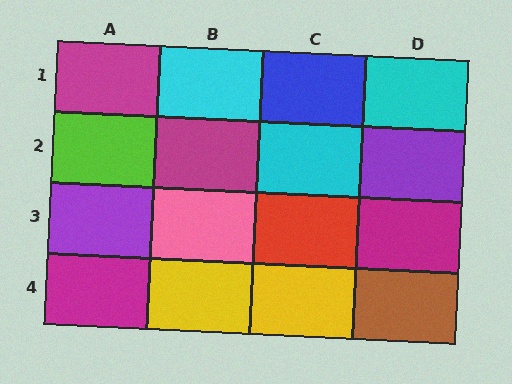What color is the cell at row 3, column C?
Red.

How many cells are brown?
1 cell is brown.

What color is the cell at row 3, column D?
Magenta.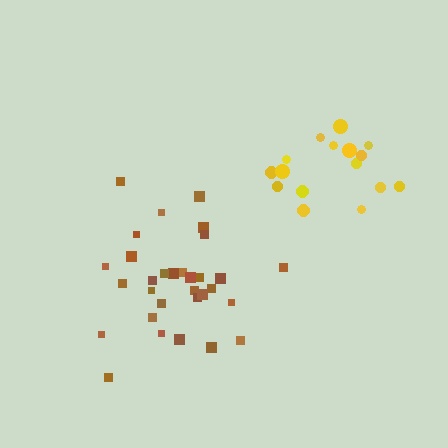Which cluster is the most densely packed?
Yellow.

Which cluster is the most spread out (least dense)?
Brown.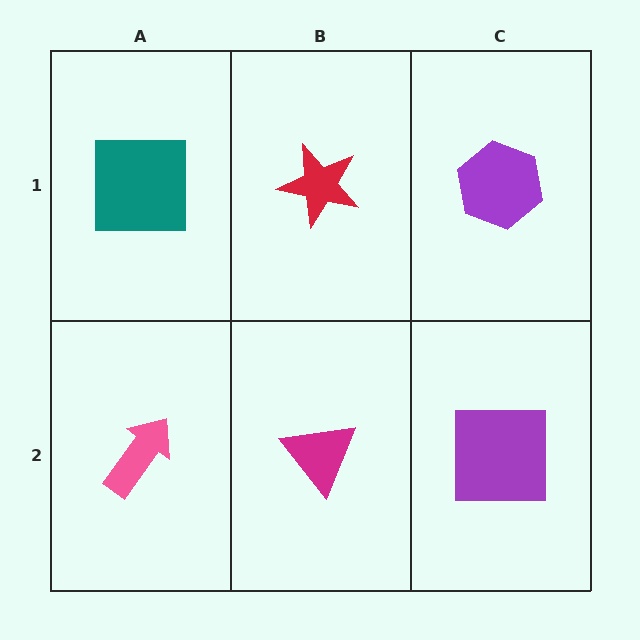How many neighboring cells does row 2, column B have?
3.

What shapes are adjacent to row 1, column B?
A magenta triangle (row 2, column B), a teal square (row 1, column A), a purple hexagon (row 1, column C).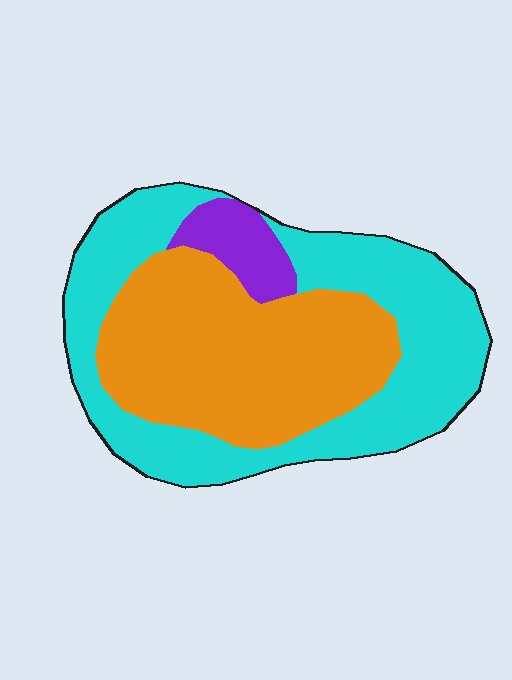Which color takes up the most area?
Cyan, at roughly 50%.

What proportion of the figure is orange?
Orange takes up between a third and a half of the figure.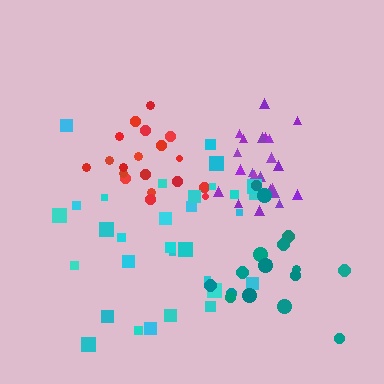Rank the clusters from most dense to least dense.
purple, red, teal, cyan.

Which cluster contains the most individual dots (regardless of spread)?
Cyan (32).